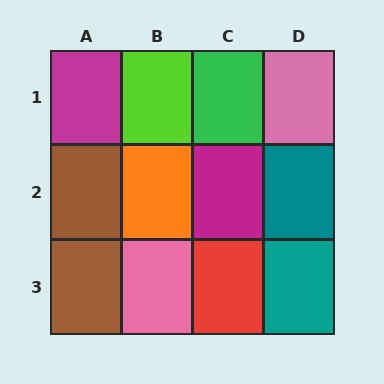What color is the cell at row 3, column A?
Brown.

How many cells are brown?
2 cells are brown.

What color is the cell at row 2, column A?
Brown.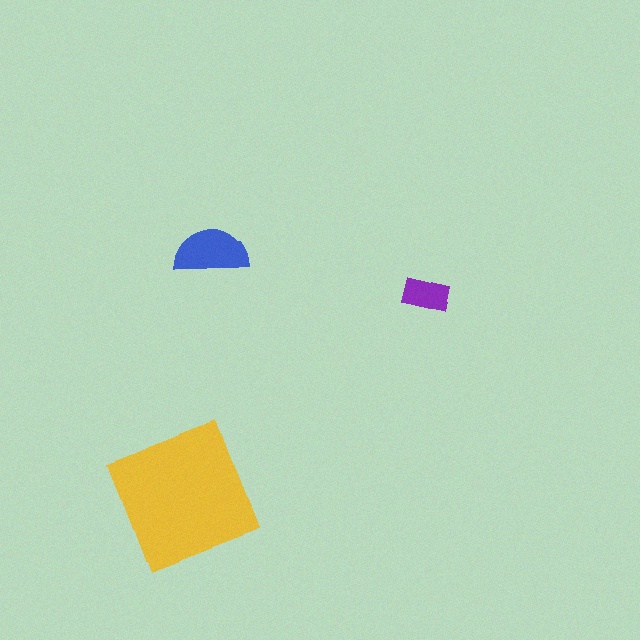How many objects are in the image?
There are 3 objects in the image.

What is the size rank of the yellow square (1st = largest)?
1st.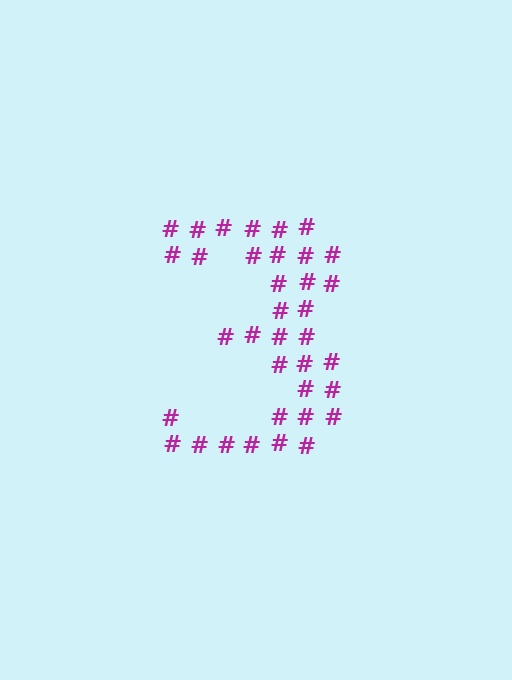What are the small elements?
The small elements are hash symbols.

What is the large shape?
The large shape is the digit 3.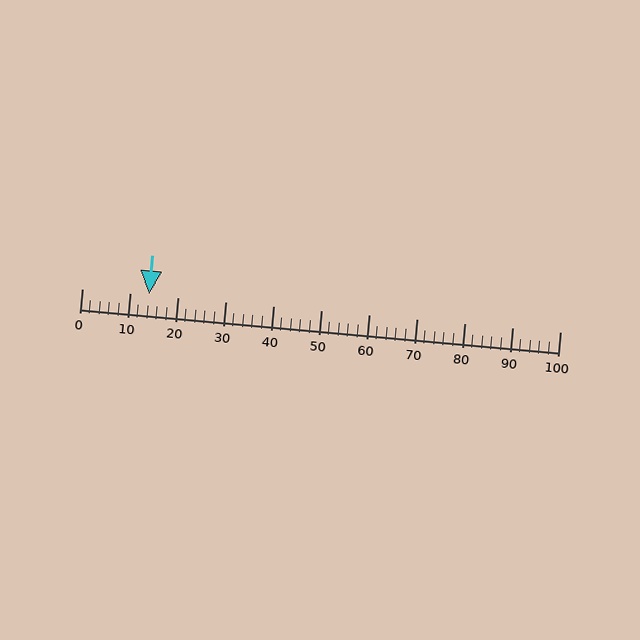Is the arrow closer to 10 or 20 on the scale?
The arrow is closer to 10.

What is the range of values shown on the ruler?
The ruler shows values from 0 to 100.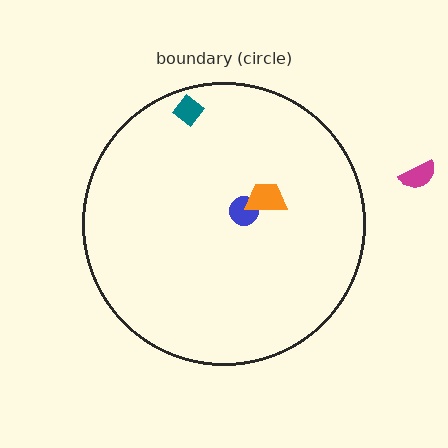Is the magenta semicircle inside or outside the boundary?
Outside.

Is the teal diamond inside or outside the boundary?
Inside.